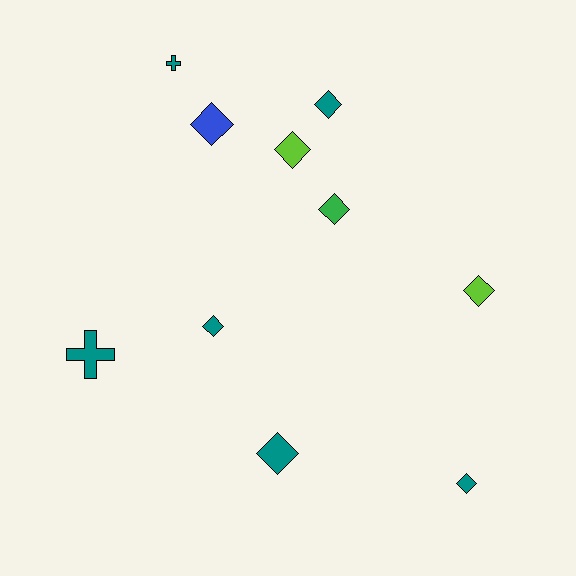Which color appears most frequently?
Teal, with 6 objects.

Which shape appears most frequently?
Diamond, with 8 objects.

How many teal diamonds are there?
There are 4 teal diamonds.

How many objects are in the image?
There are 10 objects.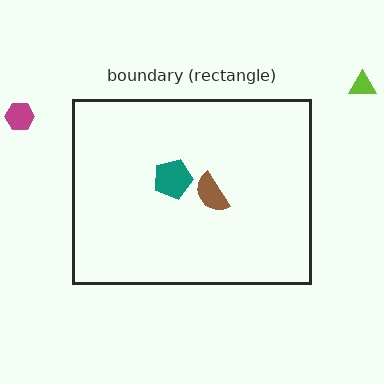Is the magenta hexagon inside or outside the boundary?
Outside.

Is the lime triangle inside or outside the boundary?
Outside.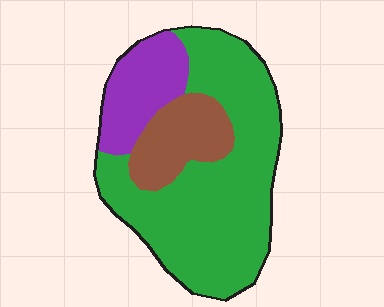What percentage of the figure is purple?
Purple takes up about one sixth (1/6) of the figure.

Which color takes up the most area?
Green, at roughly 65%.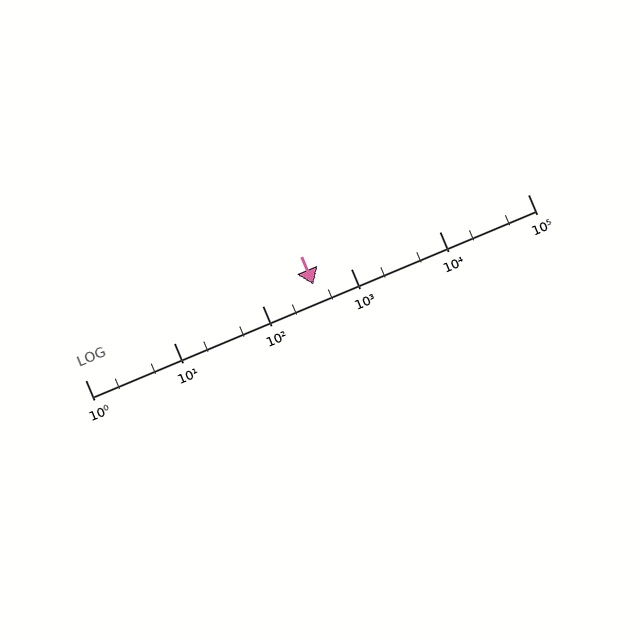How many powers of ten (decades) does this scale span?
The scale spans 5 decades, from 1 to 100000.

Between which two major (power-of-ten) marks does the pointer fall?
The pointer is between 100 and 1000.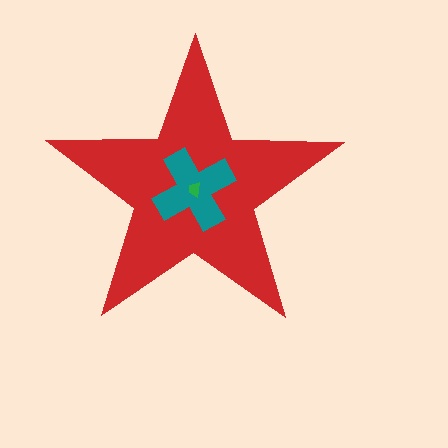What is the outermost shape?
The red star.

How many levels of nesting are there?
3.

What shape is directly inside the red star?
The teal cross.